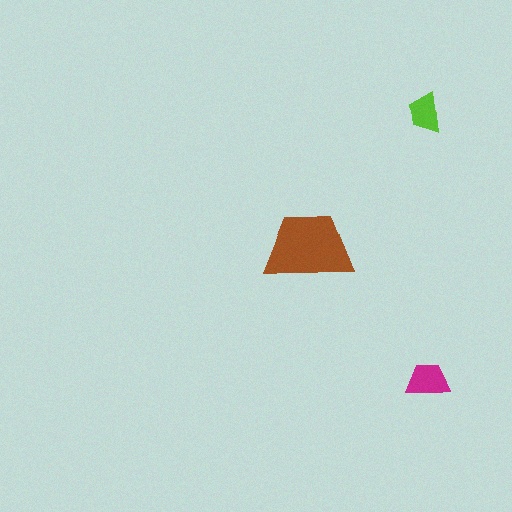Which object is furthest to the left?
The brown trapezoid is leftmost.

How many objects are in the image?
There are 3 objects in the image.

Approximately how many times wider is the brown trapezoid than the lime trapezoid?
About 2.5 times wider.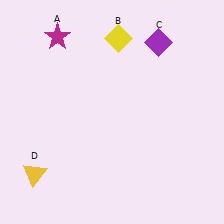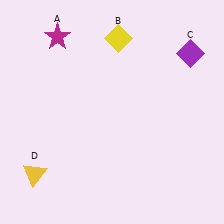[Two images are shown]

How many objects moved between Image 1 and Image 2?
1 object moved between the two images.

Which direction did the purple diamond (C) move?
The purple diamond (C) moved right.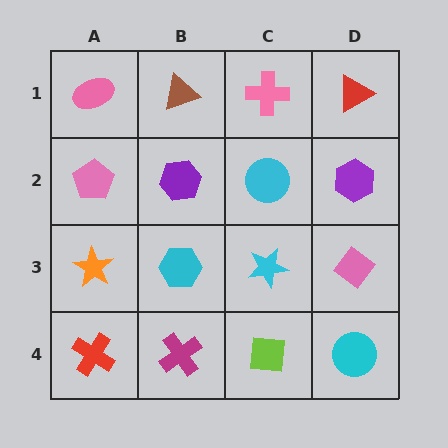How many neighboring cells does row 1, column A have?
2.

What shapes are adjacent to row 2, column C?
A pink cross (row 1, column C), a cyan star (row 3, column C), a purple hexagon (row 2, column B), a purple hexagon (row 2, column D).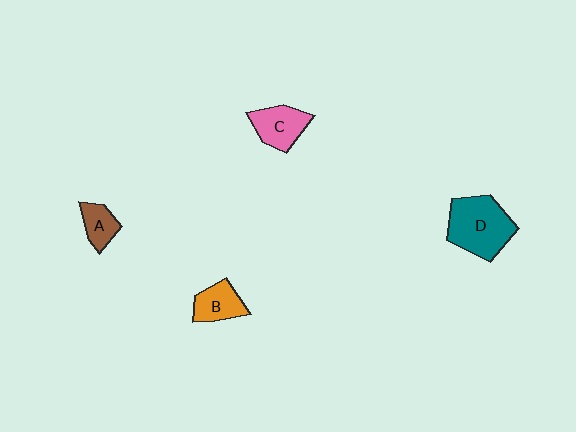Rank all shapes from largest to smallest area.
From largest to smallest: D (teal), C (pink), B (orange), A (brown).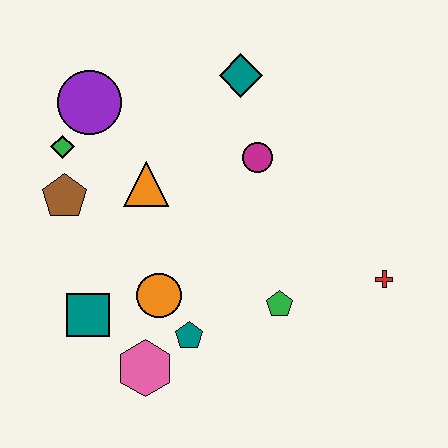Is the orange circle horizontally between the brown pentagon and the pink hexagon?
No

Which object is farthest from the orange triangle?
The red cross is farthest from the orange triangle.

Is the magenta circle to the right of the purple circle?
Yes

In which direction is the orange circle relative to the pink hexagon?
The orange circle is above the pink hexagon.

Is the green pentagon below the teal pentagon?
No